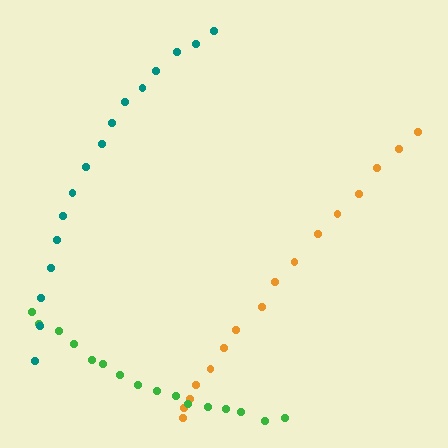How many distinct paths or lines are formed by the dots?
There are 3 distinct paths.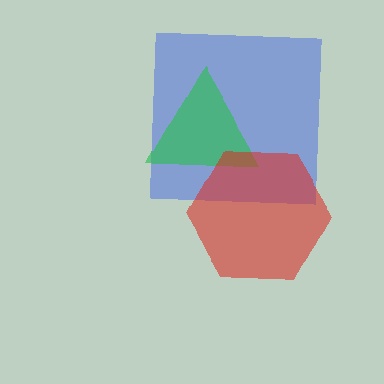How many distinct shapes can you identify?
There are 3 distinct shapes: a blue square, a green triangle, a red hexagon.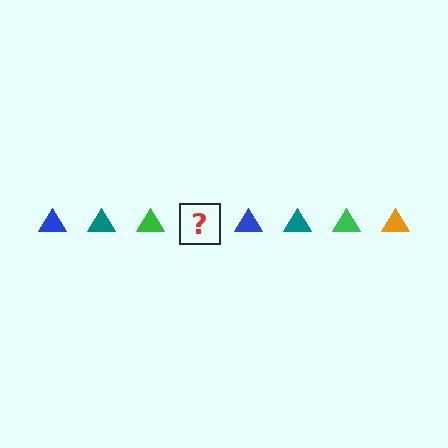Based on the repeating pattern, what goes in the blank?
The blank should be an orange triangle.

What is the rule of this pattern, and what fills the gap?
The rule is that the pattern cycles through blue, teal, green, orange triangles. The gap should be filled with an orange triangle.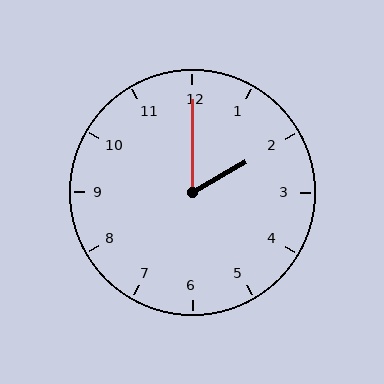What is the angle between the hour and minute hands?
Approximately 60 degrees.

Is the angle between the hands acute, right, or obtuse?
It is acute.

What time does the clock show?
2:00.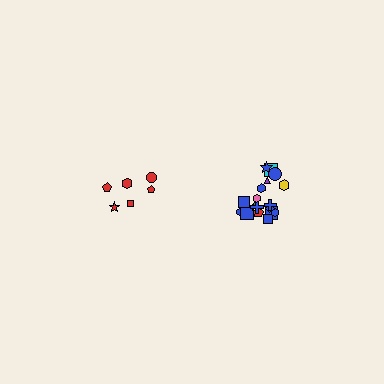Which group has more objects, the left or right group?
The right group.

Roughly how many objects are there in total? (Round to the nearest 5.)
Roughly 25 objects in total.